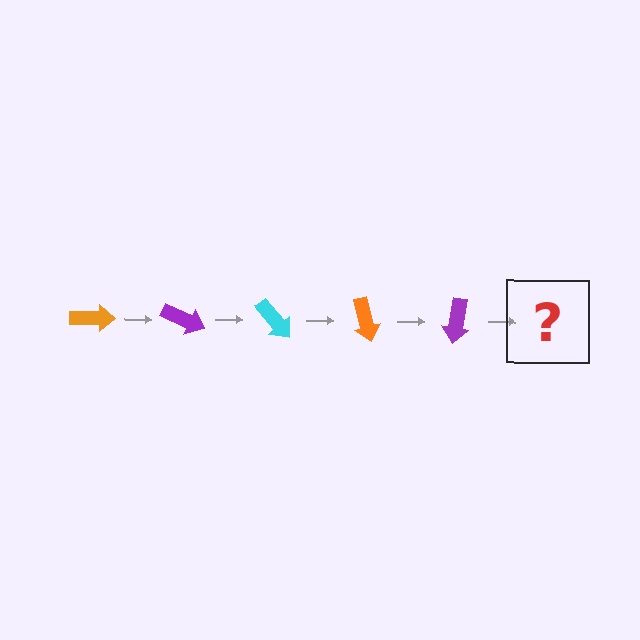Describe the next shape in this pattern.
It should be a cyan arrow, rotated 125 degrees from the start.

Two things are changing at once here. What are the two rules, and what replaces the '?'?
The two rules are that it rotates 25 degrees each step and the color cycles through orange, purple, and cyan. The '?' should be a cyan arrow, rotated 125 degrees from the start.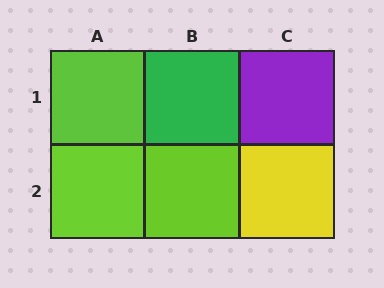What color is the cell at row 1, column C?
Purple.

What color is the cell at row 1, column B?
Green.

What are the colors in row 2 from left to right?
Lime, lime, yellow.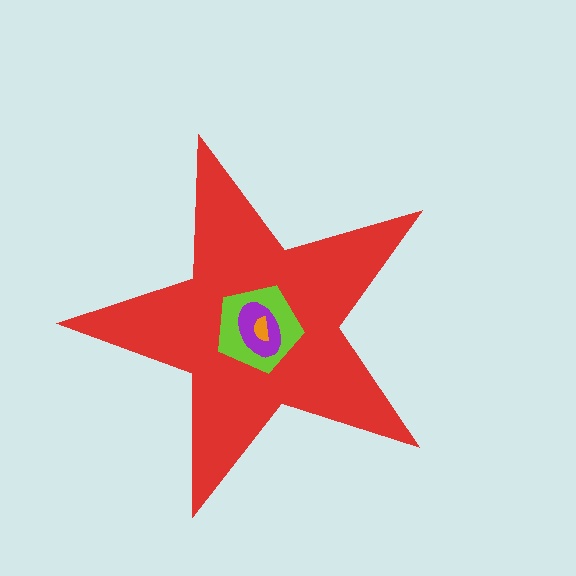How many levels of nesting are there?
4.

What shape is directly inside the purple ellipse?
The orange semicircle.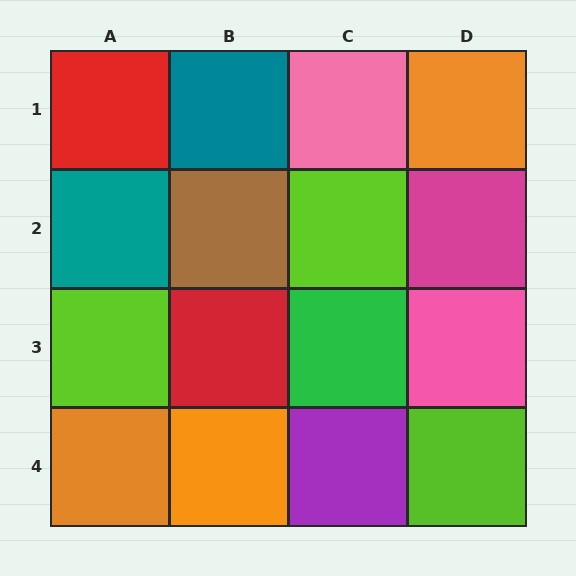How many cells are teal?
2 cells are teal.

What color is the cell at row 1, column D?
Orange.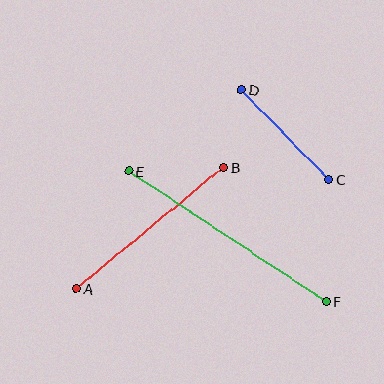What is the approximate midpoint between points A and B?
The midpoint is at approximately (150, 228) pixels.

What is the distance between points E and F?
The distance is approximately 237 pixels.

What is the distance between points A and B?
The distance is approximately 191 pixels.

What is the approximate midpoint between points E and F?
The midpoint is at approximately (228, 236) pixels.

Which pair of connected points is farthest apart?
Points E and F are farthest apart.